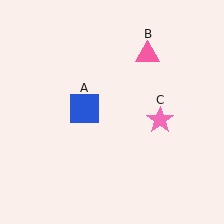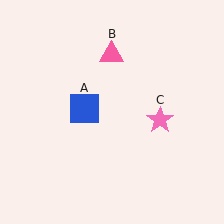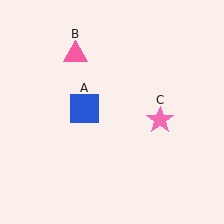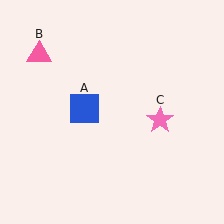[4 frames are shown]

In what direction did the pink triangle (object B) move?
The pink triangle (object B) moved left.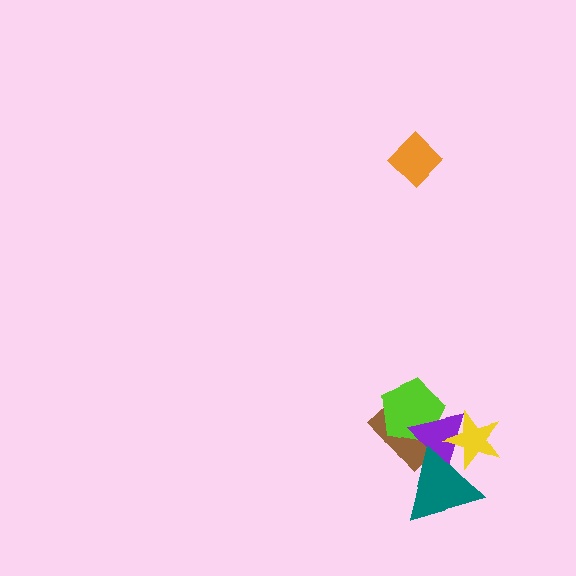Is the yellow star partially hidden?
Yes, it is partially covered by another shape.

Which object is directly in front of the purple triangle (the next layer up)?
The yellow star is directly in front of the purple triangle.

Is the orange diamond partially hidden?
No, no other shape covers it.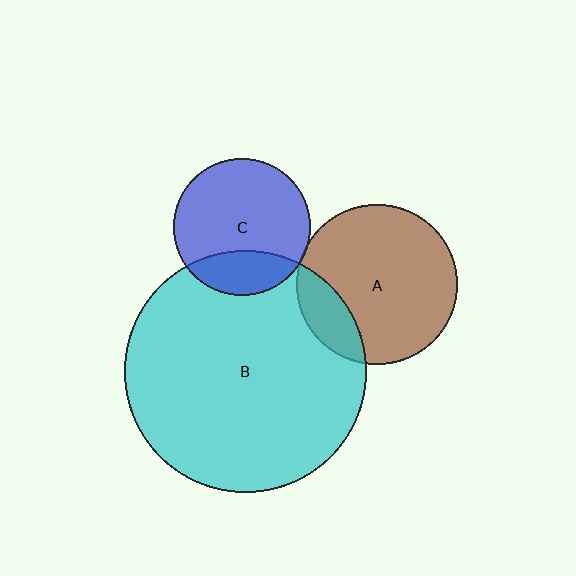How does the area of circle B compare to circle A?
Approximately 2.3 times.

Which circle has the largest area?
Circle B (cyan).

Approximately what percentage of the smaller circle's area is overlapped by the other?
Approximately 20%.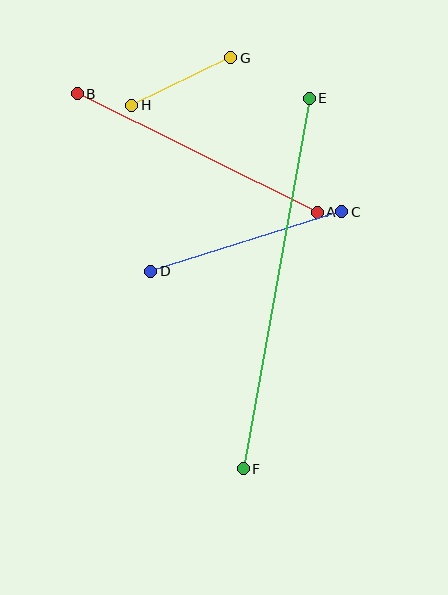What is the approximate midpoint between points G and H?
The midpoint is at approximately (181, 81) pixels.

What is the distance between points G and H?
The distance is approximately 110 pixels.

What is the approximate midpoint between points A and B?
The midpoint is at approximately (197, 153) pixels.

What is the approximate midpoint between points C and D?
The midpoint is at approximately (246, 242) pixels.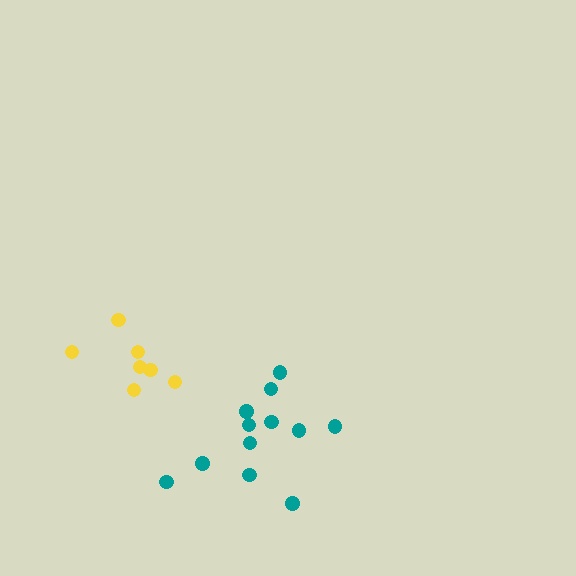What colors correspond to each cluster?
The clusters are colored: teal, yellow.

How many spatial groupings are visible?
There are 2 spatial groupings.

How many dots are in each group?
Group 1: 12 dots, Group 2: 7 dots (19 total).